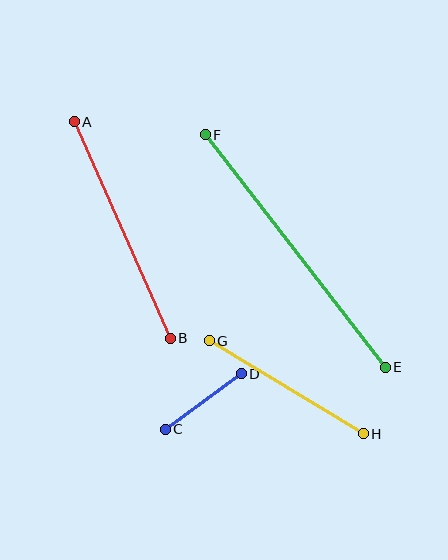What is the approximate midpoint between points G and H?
The midpoint is at approximately (286, 387) pixels.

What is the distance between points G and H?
The distance is approximately 180 pixels.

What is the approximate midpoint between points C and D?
The midpoint is at approximately (203, 402) pixels.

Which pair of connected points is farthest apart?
Points E and F are farthest apart.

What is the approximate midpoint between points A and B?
The midpoint is at approximately (122, 230) pixels.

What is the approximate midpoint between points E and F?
The midpoint is at approximately (295, 251) pixels.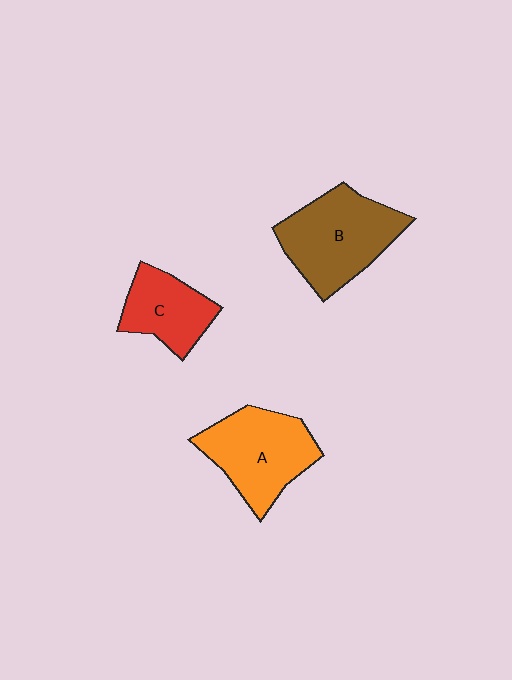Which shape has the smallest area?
Shape C (red).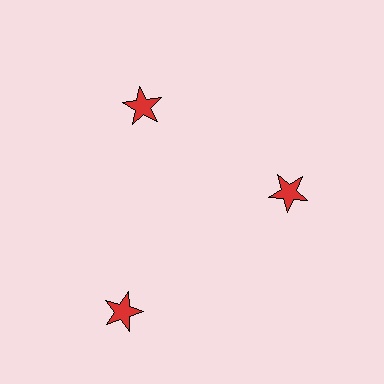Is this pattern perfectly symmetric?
No. The 3 red stars are arranged in a ring, but one element near the 7 o'clock position is pushed outward from the center, breaking the 3-fold rotational symmetry.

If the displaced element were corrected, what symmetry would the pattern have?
It would have 3-fold rotational symmetry — the pattern would map onto itself every 120 degrees.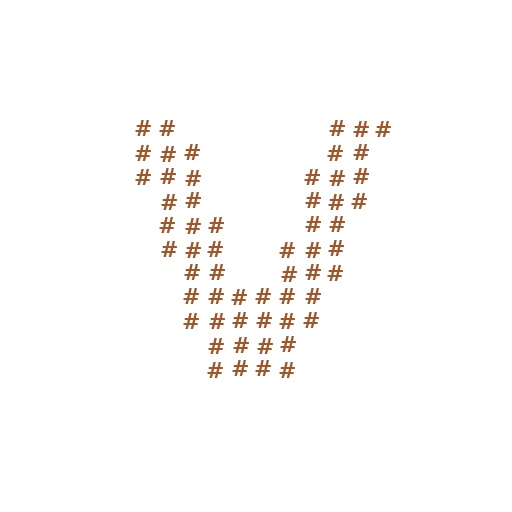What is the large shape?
The large shape is the letter V.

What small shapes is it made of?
It is made of small hash symbols.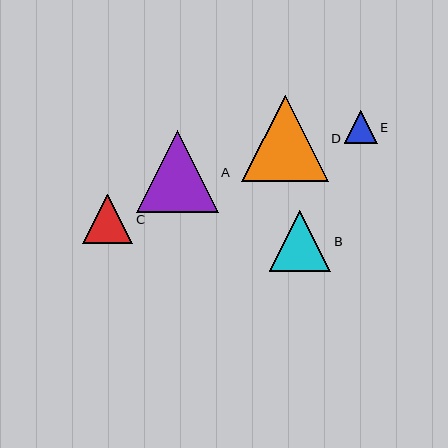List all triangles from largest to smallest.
From largest to smallest: D, A, B, C, E.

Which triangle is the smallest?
Triangle E is the smallest with a size of approximately 33 pixels.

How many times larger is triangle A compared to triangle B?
Triangle A is approximately 1.3 times the size of triangle B.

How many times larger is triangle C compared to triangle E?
Triangle C is approximately 1.5 times the size of triangle E.